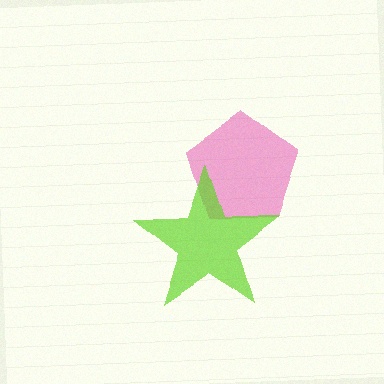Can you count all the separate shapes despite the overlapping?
Yes, there are 2 separate shapes.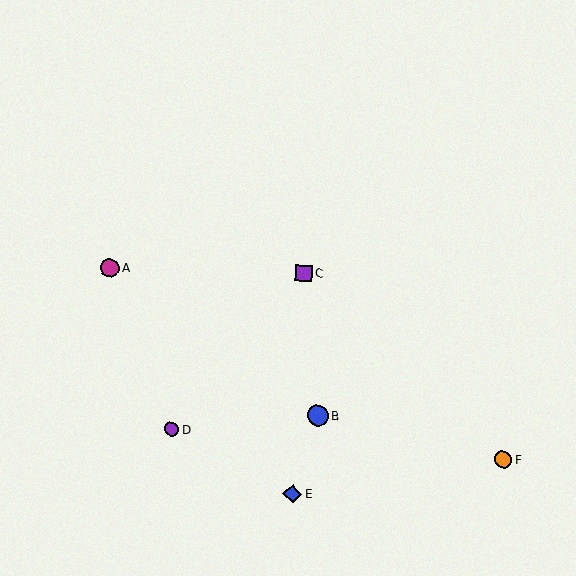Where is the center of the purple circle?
The center of the purple circle is at (172, 429).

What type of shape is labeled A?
Shape A is a magenta circle.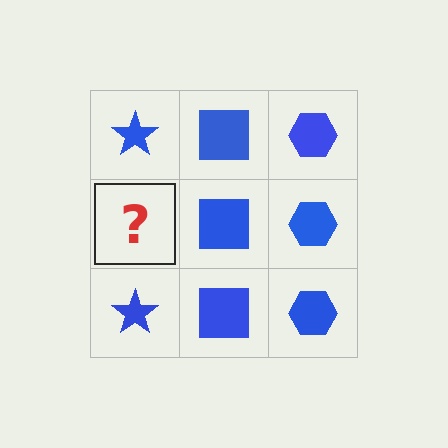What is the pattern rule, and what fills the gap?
The rule is that each column has a consistent shape. The gap should be filled with a blue star.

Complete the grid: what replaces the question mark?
The question mark should be replaced with a blue star.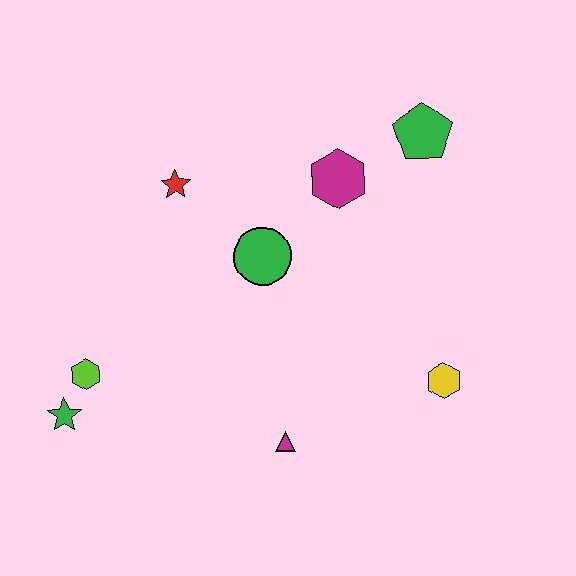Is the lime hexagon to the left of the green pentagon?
Yes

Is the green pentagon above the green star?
Yes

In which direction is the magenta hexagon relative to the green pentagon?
The magenta hexagon is to the left of the green pentagon.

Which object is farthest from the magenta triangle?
The green pentagon is farthest from the magenta triangle.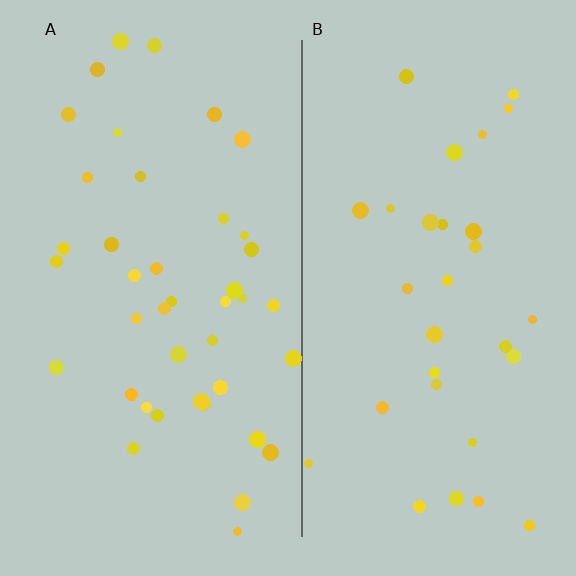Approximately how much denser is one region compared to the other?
Approximately 1.3× — region A over region B.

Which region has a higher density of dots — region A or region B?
A (the left).